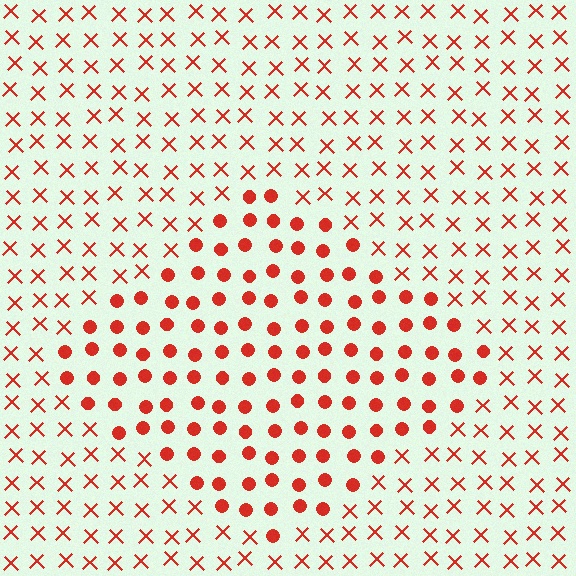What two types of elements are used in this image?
The image uses circles inside the diamond region and X marks outside it.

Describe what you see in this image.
The image is filled with small red elements arranged in a uniform grid. A diamond-shaped region contains circles, while the surrounding area contains X marks. The boundary is defined purely by the change in element shape.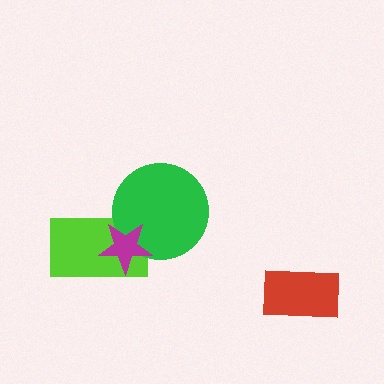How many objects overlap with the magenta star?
2 objects overlap with the magenta star.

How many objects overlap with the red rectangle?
0 objects overlap with the red rectangle.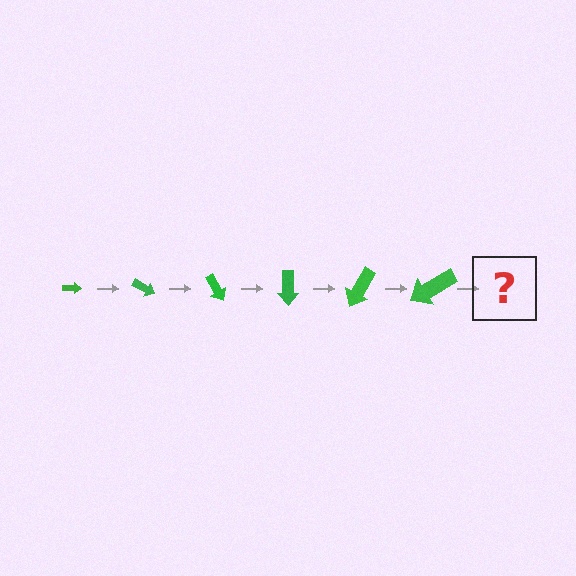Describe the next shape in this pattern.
It should be an arrow, larger than the previous one and rotated 180 degrees from the start.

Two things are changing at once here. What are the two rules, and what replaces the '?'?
The two rules are that the arrow grows larger each step and it rotates 30 degrees each step. The '?' should be an arrow, larger than the previous one and rotated 180 degrees from the start.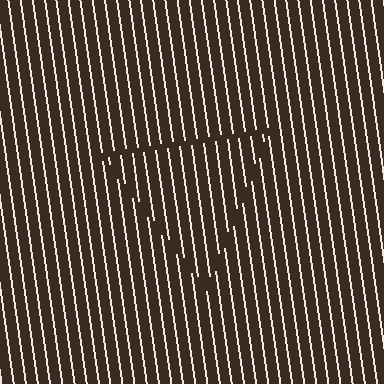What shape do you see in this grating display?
An illusory triangle. The interior of the shape contains the same grating, shifted by half a period — the contour is defined by the phase discontinuity where line-ends from the inner and outer gratings abut.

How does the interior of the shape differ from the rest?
The interior of the shape contains the same grating, shifted by half a period — the contour is defined by the phase discontinuity where line-ends from the inner and outer gratings abut.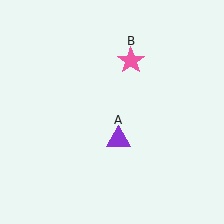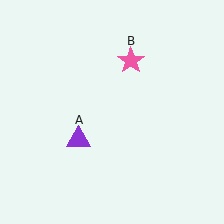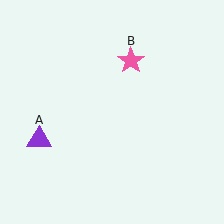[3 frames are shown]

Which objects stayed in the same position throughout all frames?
Pink star (object B) remained stationary.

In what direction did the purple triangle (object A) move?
The purple triangle (object A) moved left.